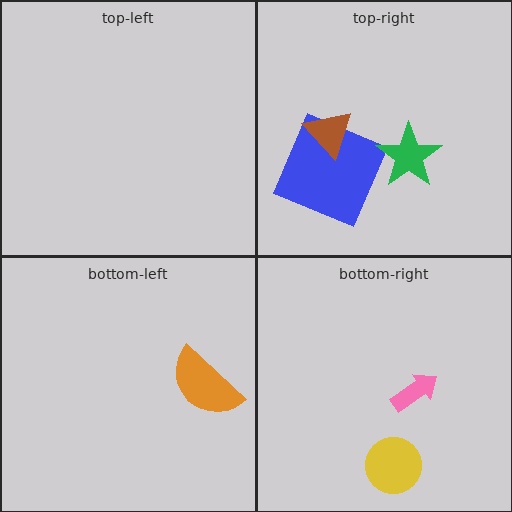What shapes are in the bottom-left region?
The orange semicircle.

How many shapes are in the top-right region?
3.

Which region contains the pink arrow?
The bottom-right region.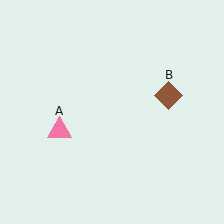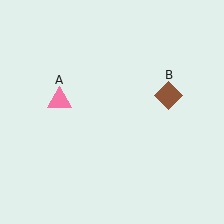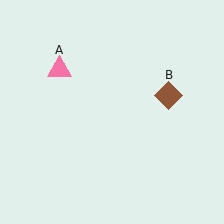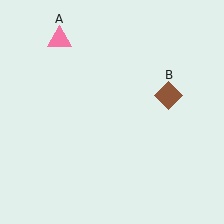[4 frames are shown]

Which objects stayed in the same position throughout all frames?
Brown diamond (object B) remained stationary.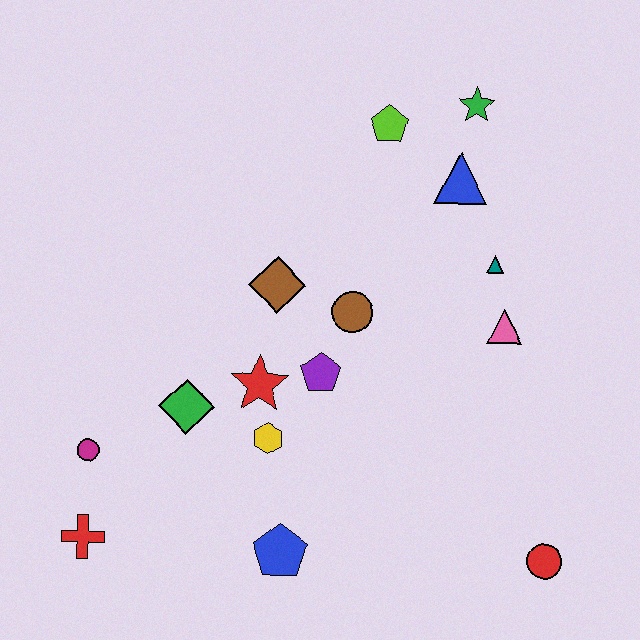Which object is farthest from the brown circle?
The red cross is farthest from the brown circle.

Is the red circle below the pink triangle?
Yes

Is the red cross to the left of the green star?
Yes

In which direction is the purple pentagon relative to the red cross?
The purple pentagon is to the right of the red cross.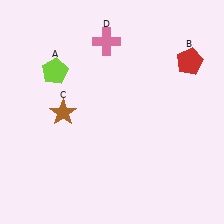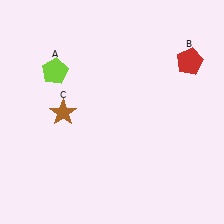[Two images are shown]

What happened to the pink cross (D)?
The pink cross (D) was removed in Image 2. It was in the top-left area of Image 1.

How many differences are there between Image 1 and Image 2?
There is 1 difference between the two images.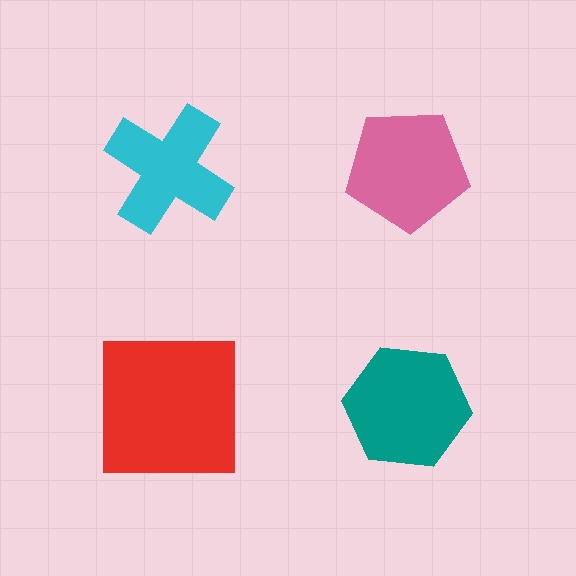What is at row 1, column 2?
A pink pentagon.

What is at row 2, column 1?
A red square.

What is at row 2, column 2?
A teal hexagon.